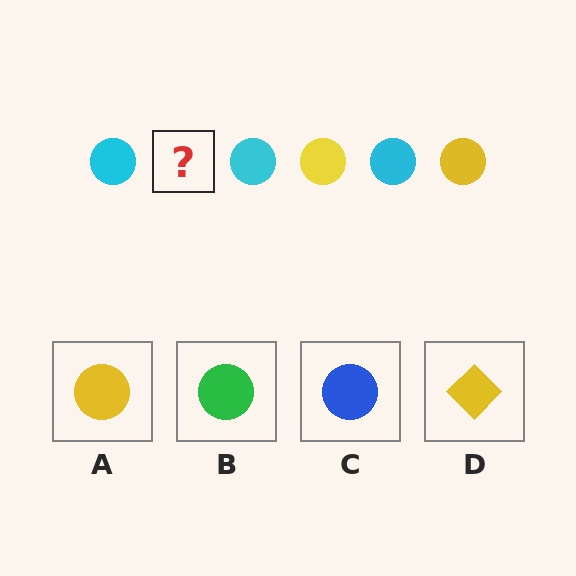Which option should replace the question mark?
Option A.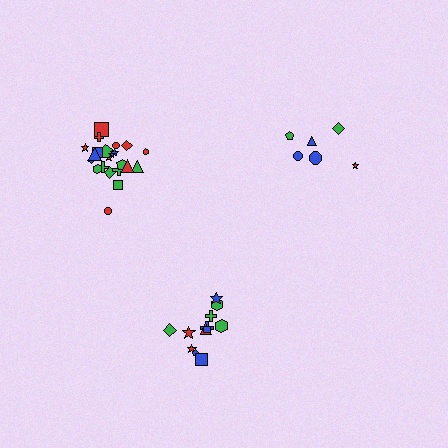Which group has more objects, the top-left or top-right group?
The top-left group.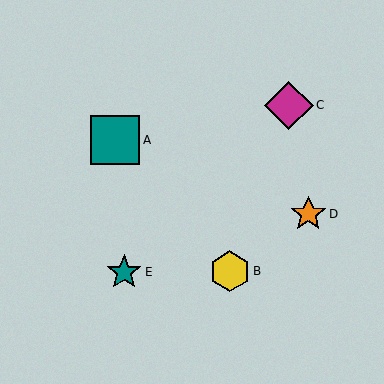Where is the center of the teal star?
The center of the teal star is at (124, 272).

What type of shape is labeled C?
Shape C is a magenta diamond.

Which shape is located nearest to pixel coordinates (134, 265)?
The teal star (labeled E) at (124, 272) is nearest to that location.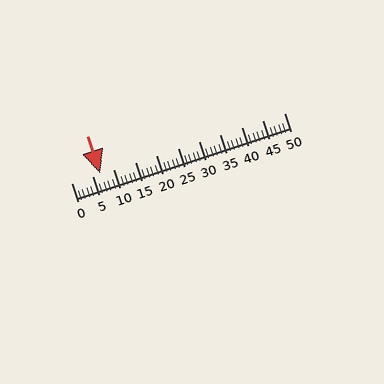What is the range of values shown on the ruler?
The ruler shows values from 0 to 50.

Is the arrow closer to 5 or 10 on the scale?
The arrow is closer to 5.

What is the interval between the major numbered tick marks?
The major tick marks are spaced 5 units apart.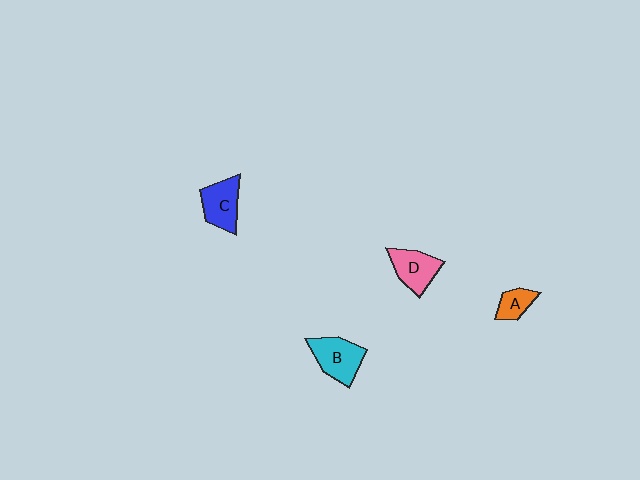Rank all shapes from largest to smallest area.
From largest to smallest: B (cyan), C (blue), D (pink), A (orange).